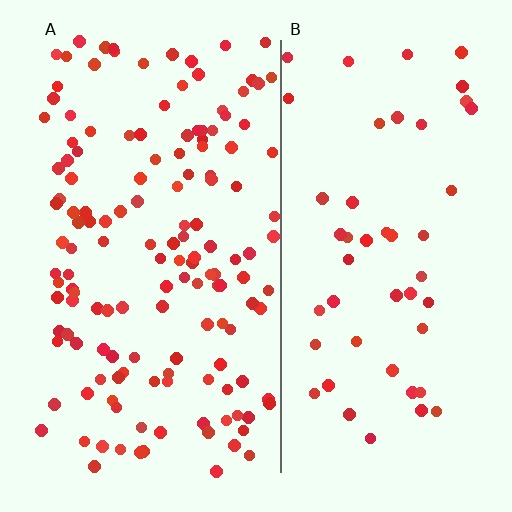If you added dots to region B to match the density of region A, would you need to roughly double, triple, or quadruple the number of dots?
Approximately triple.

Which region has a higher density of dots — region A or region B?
A (the left).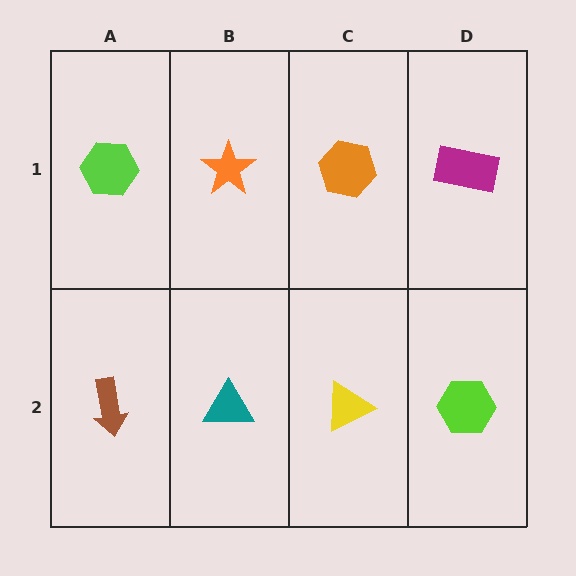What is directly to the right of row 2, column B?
A yellow triangle.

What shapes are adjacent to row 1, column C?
A yellow triangle (row 2, column C), an orange star (row 1, column B), a magenta rectangle (row 1, column D).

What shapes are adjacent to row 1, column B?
A teal triangle (row 2, column B), a lime hexagon (row 1, column A), an orange hexagon (row 1, column C).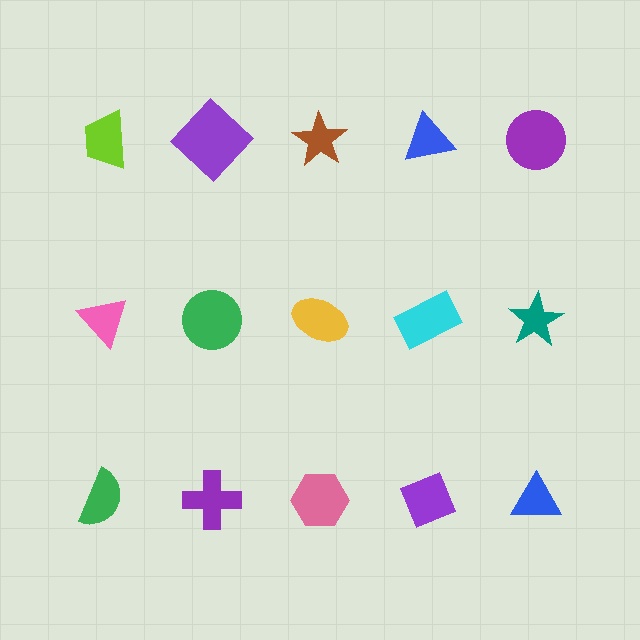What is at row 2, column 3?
A yellow ellipse.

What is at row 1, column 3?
A brown star.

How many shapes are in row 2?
5 shapes.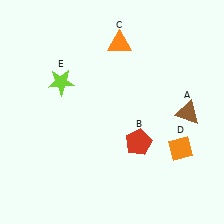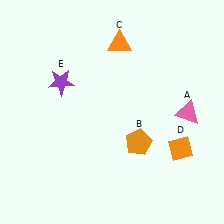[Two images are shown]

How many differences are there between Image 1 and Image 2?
There are 3 differences between the two images.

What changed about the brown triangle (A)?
In Image 1, A is brown. In Image 2, it changed to pink.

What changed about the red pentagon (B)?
In Image 1, B is red. In Image 2, it changed to orange.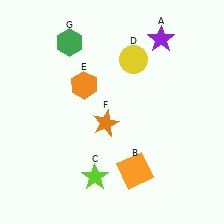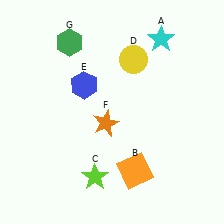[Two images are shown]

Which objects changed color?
A changed from purple to cyan. E changed from orange to blue.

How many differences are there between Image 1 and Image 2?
There are 2 differences between the two images.